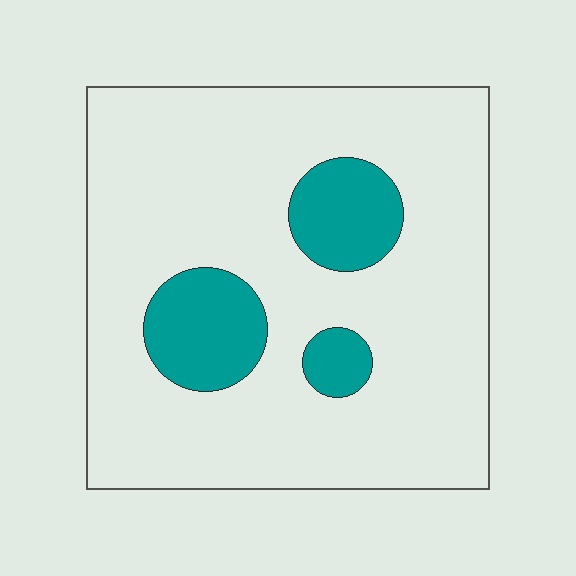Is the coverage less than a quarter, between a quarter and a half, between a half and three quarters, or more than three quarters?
Less than a quarter.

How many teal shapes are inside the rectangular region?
3.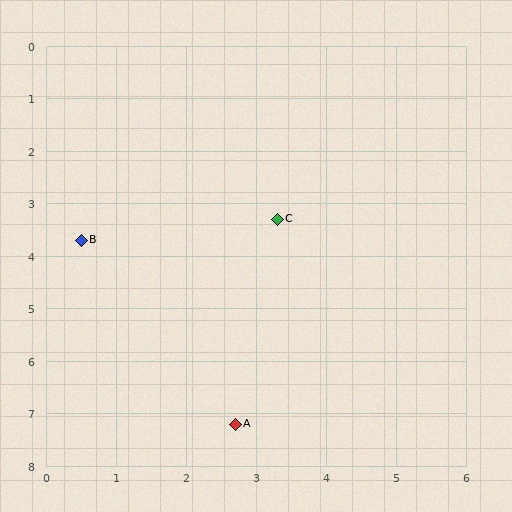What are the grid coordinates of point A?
Point A is at approximately (2.7, 7.2).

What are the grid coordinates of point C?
Point C is at approximately (3.3, 3.3).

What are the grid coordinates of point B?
Point B is at approximately (0.5, 3.7).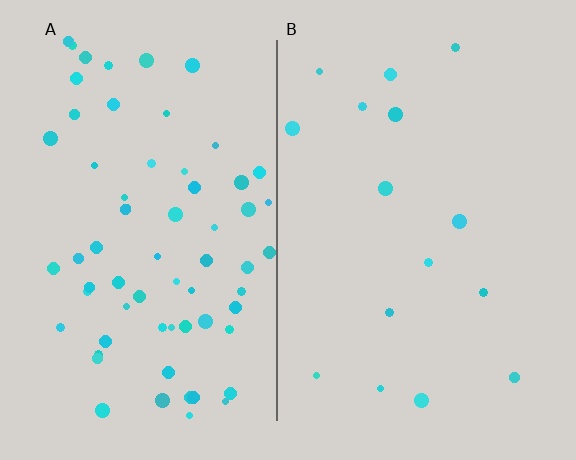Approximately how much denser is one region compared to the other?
Approximately 4.3× — region A over region B.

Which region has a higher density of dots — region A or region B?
A (the left).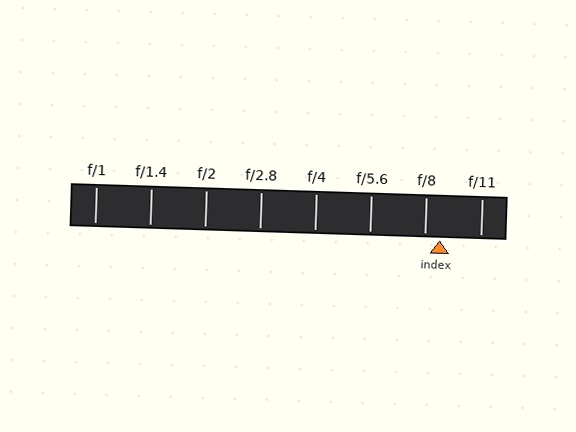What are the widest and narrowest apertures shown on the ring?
The widest aperture shown is f/1 and the narrowest is f/11.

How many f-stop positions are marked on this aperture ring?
There are 8 f-stop positions marked.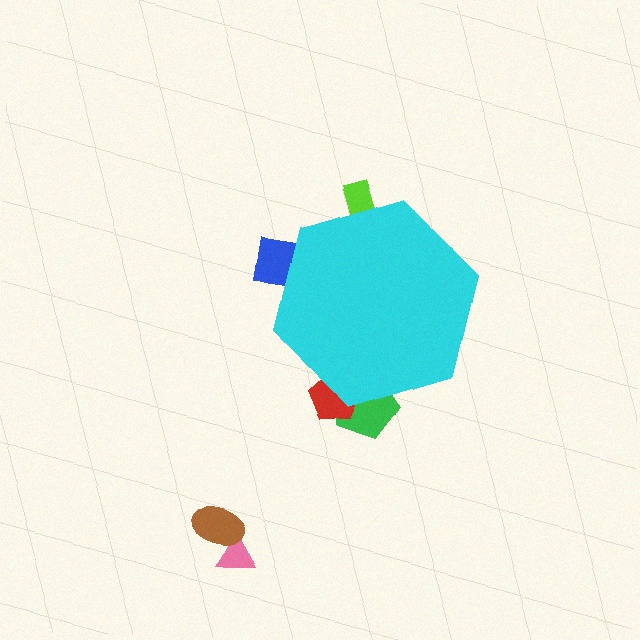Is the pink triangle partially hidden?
No, the pink triangle is fully visible.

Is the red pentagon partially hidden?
Yes, the red pentagon is partially hidden behind the cyan hexagon.